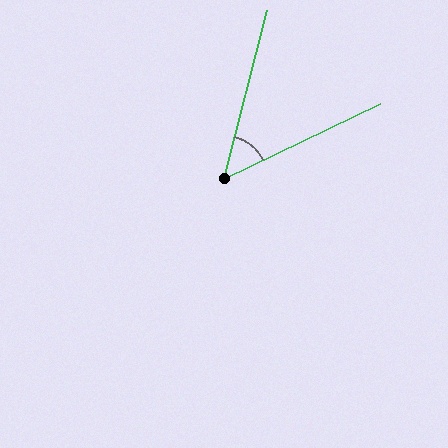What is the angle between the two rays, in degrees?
Approximately 50 degrees.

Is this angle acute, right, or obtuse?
It is acute.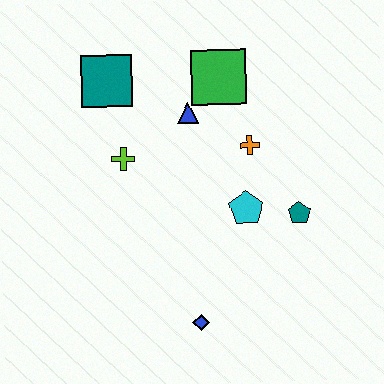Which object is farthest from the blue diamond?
The teal square is farthest from the blue diamond.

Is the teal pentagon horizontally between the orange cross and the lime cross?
No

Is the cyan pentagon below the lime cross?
Yes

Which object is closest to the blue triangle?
The green square is closest to the blue triangle.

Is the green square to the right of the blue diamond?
Yes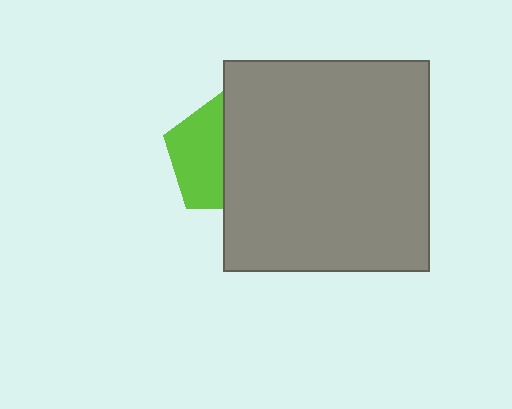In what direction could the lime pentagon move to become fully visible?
The lime pentagon could move left. That would shift it out from behind the gray rectangle entirely.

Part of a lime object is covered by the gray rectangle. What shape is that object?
It is a pentagon.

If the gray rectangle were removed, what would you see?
You would see the complete lime pentagon.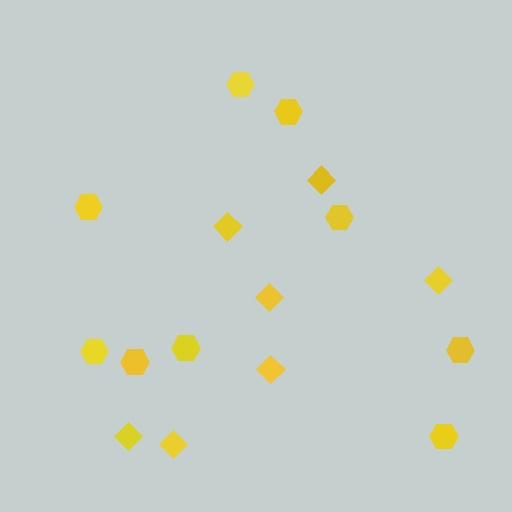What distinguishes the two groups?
There are 2 groups: one group of diamonds (7) and one group of hexagons (9).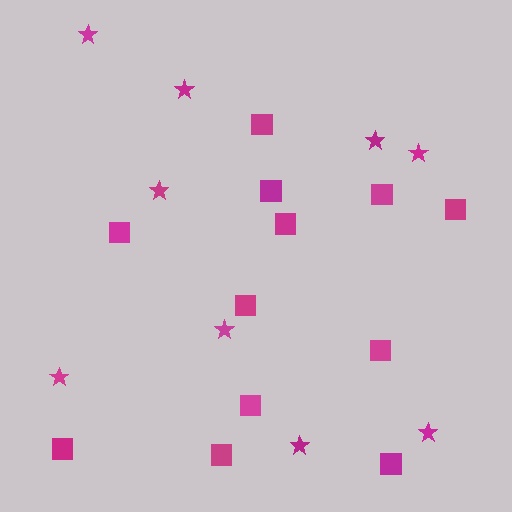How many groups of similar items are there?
There are 2 groups: one group of stars (9) and one group of squares (12).